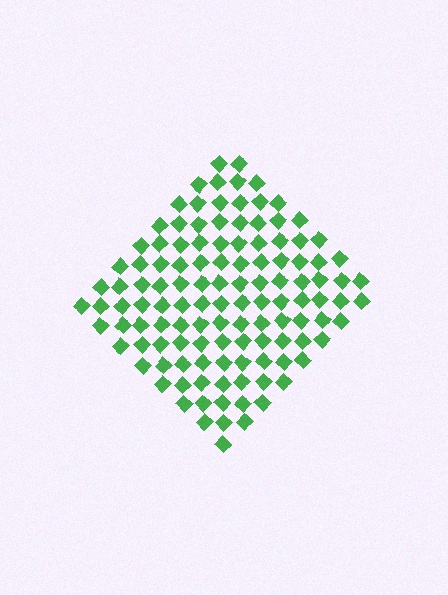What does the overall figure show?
The overall figure shows a diamond.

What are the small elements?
The small elements are diamonds.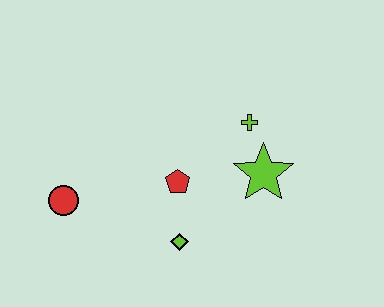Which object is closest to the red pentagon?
The lime diamond is closest to the red pentagon.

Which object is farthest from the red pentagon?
The red circle is farthest from the red pentagon.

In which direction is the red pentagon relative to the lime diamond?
The red pentagon is above the lime diamond.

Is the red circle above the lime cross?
No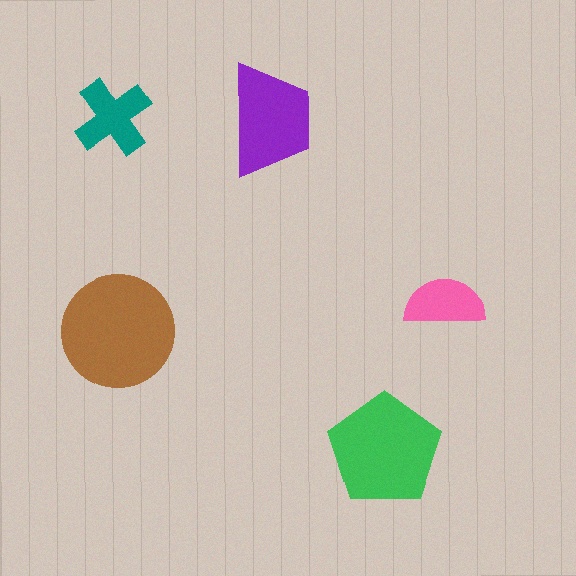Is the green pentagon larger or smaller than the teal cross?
Larger.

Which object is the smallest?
The pink semicircle.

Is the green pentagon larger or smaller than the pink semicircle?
Larger.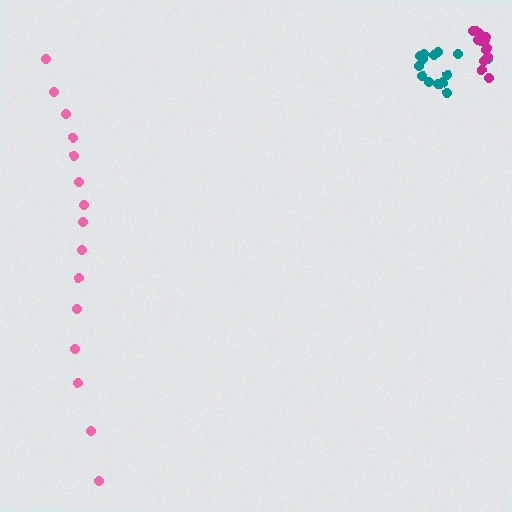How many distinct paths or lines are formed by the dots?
There are 3 distinct paths.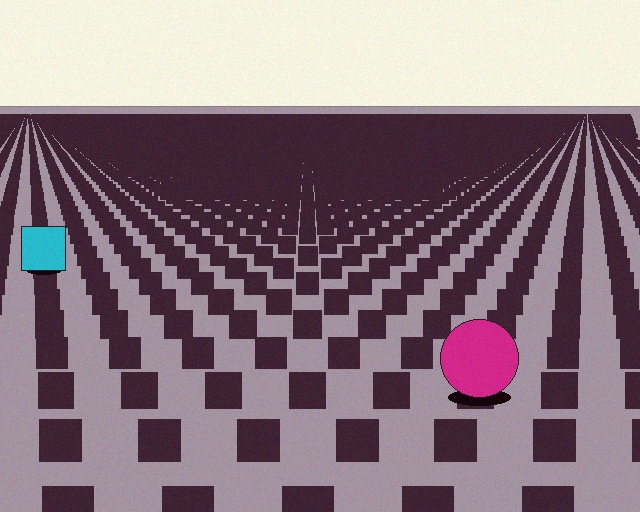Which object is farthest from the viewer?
The cyan square is farthest from the viewer. It appears smaller and the ground texture around it is denser.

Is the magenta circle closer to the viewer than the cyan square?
Yes. The magenta circle is closer — you can tell from the texture gradient: the ground texture is coarser near it.